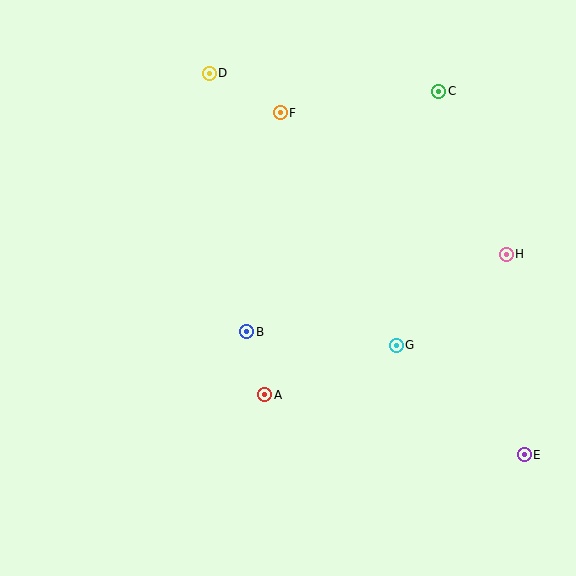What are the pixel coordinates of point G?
Point G is at (396, 345).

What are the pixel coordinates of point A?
Point A is at (265, 395).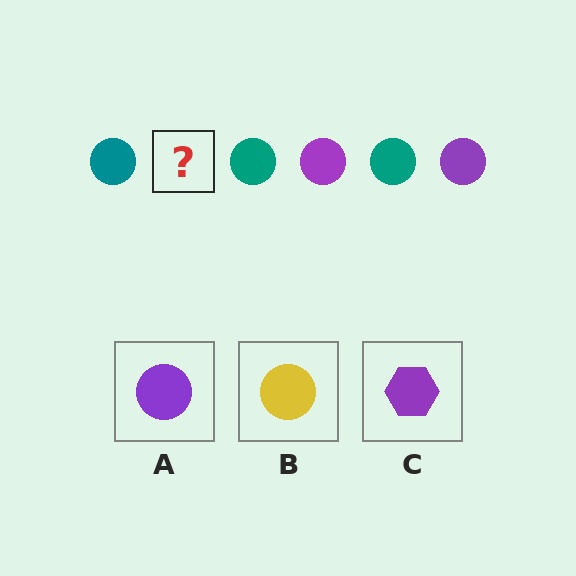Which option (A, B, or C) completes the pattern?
A.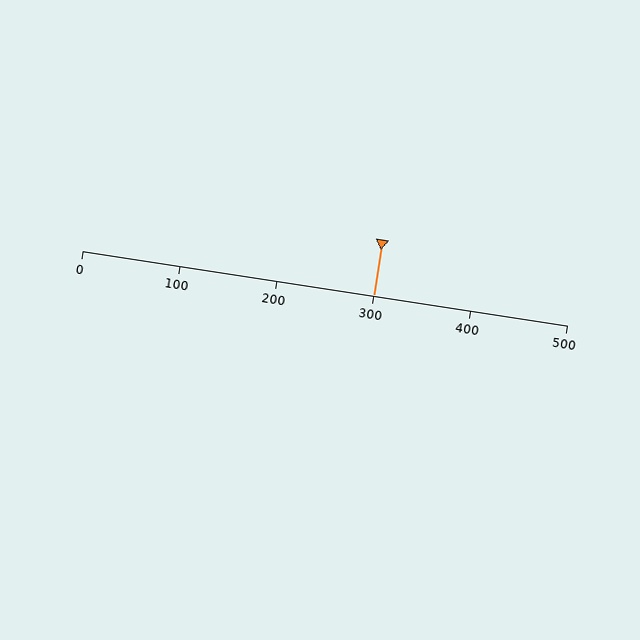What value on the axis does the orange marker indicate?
The marker indicates approximately 300.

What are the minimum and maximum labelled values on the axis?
The axis runs from 0 to 500.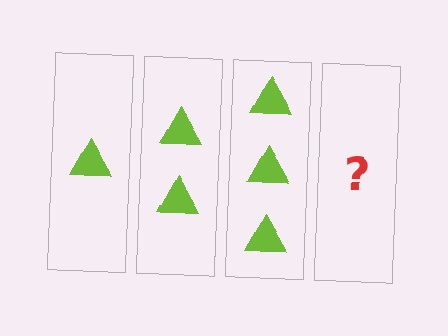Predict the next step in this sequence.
The next step is 4 triangles.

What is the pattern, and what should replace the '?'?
The pattern is that each step adds one more triangle. The '?' should be 4 triangles.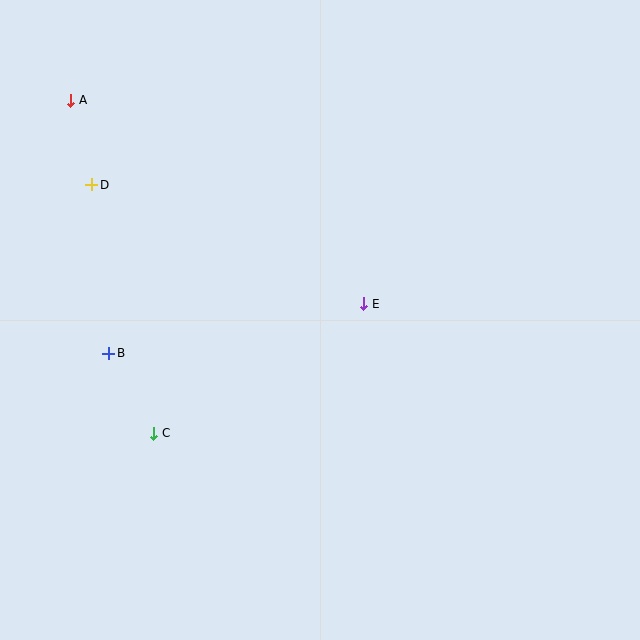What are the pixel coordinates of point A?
Point A is at (71, 100).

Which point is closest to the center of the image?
Point E at (364, 304) is closest to the center.